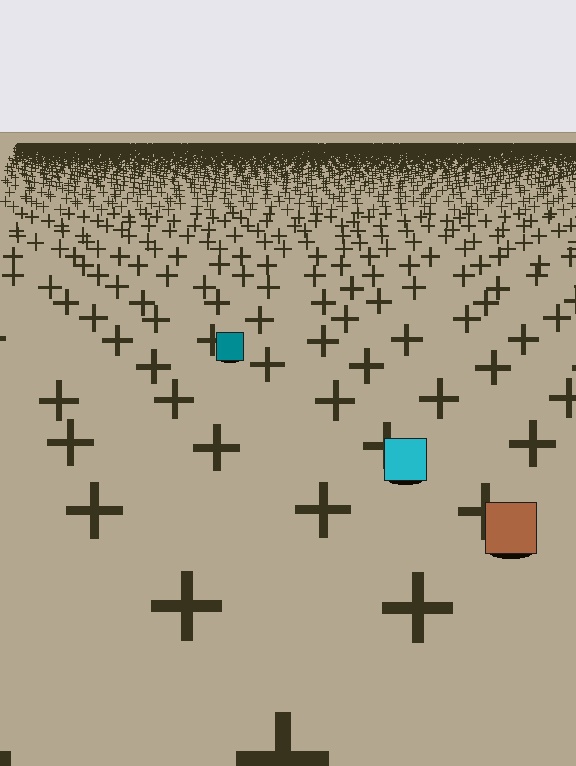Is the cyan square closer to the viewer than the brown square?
No. The brown square is closer — you can tell from the texture gradient: the ground texture is coarser near it.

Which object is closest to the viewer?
The brown square is closest. The texture marks near it are larger and more spread out.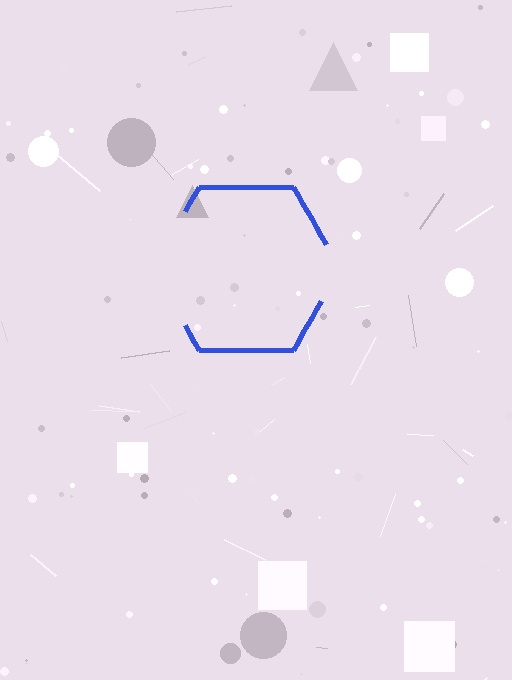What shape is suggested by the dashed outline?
The dashed outline suggests a hexagon.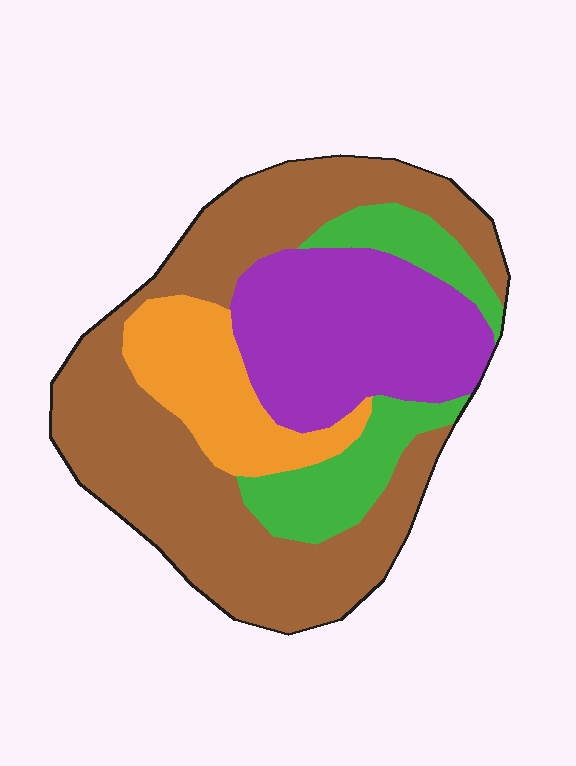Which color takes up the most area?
Brown, at roughly 45%.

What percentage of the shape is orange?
Orange covers 14% of the shape.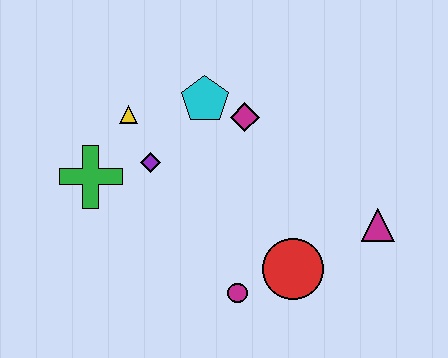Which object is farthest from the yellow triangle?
The magenta triangle is farthest from the yellow triangle.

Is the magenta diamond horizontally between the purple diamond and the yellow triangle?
No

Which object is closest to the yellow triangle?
The purple diamond is closest to the yellow triangle.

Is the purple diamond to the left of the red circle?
Yes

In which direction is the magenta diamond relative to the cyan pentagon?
The magenta diamond is to the right of the cyan pentagon.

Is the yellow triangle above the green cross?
Yes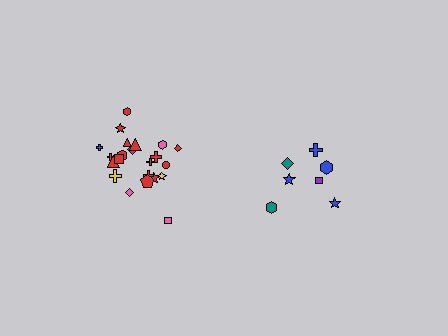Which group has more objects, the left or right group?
The left group.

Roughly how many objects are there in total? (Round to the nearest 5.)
Roughly 30 objects in total.